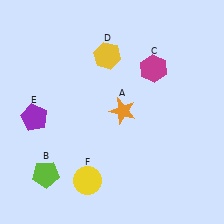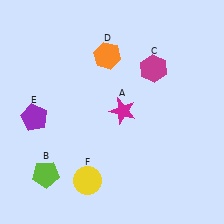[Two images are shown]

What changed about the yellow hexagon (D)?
In Image 1, D is yellow. In Image 2, it changed to orange.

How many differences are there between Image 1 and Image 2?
There are 2 differences between the two images.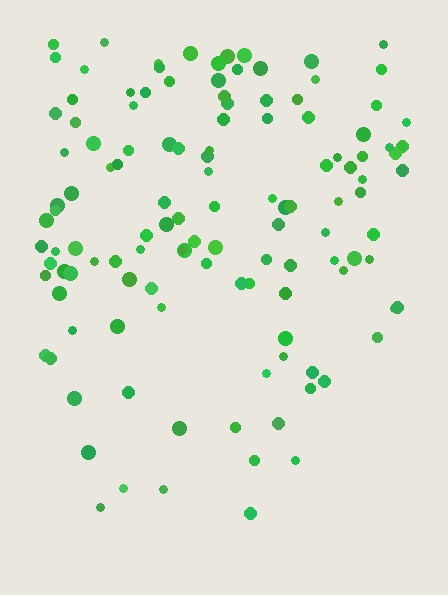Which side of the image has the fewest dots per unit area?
The bottom.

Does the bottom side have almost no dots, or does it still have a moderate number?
Still a moderate number, just noticeably fewer than the top.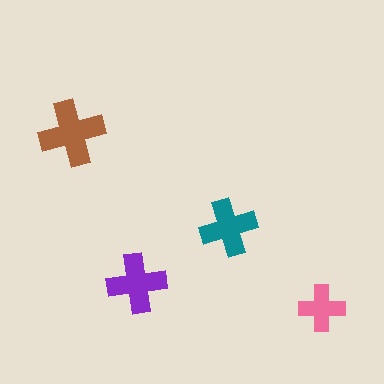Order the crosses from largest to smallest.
the brown one, the purple one, the teal one, the pink one.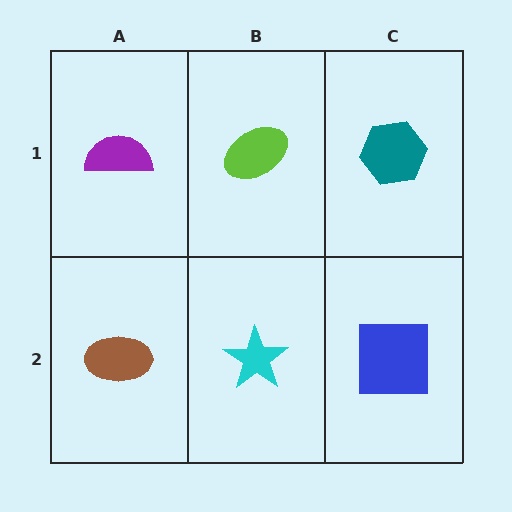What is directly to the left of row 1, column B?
A purple semicircle.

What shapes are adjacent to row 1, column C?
A blue square (row 2, column C), a lime ellipse (row 1, column B).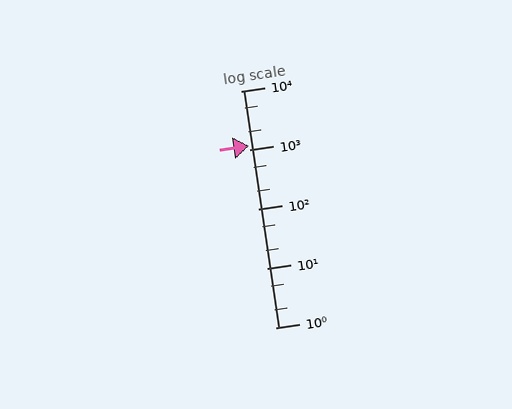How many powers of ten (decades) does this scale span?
The scale spans 4 decades, from 1 to 10000.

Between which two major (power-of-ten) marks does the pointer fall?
The pointer is between 1000 and 10000.